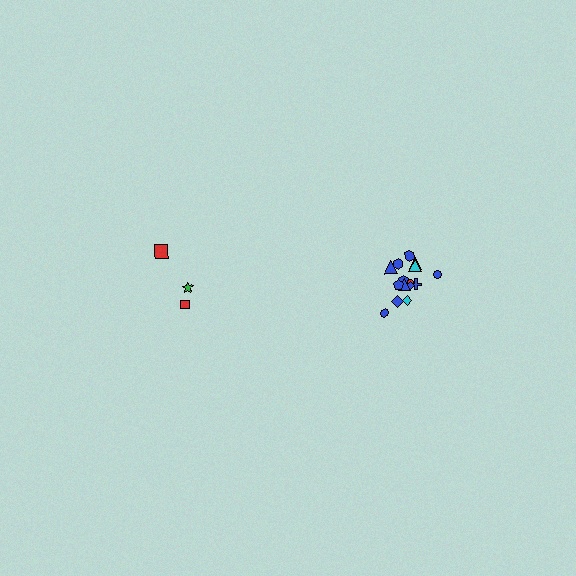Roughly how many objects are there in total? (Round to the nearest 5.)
Roughly 20 objects in total.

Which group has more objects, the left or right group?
The right group.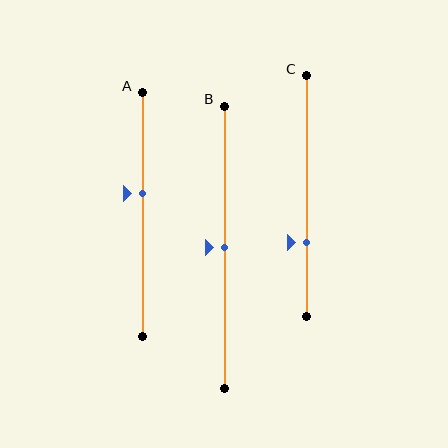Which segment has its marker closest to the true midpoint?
Segment B has its marker closest to the true midpoint.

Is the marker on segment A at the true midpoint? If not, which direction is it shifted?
No, the marker on segment A is shifted upward by about 9% of the segment length.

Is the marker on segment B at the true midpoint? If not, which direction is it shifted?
Yes, the marker on segment B is at the true midpoint.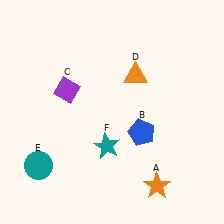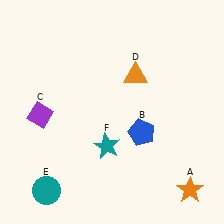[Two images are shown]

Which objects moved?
The objects that moved are: the orange star (A), the purple diamond (C), the teal circle (E).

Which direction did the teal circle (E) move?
The teal circle (E) moved down.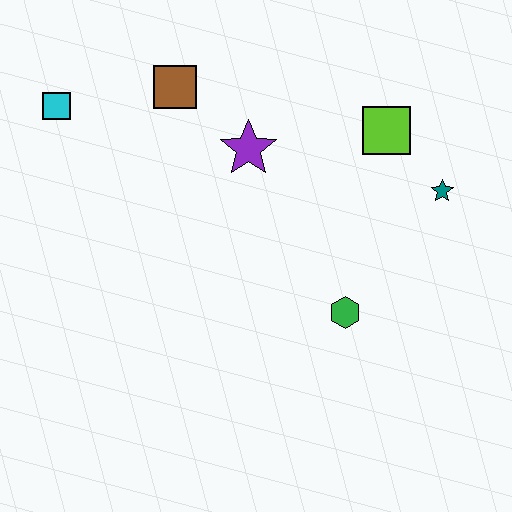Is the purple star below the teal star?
No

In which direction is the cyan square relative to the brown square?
The cyan square is to the left of the brown square.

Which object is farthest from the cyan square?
The teal star is farthest from the cyan square.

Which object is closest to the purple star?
The brown square is closest to the purple star.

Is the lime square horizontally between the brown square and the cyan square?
No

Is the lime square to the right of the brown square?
Yes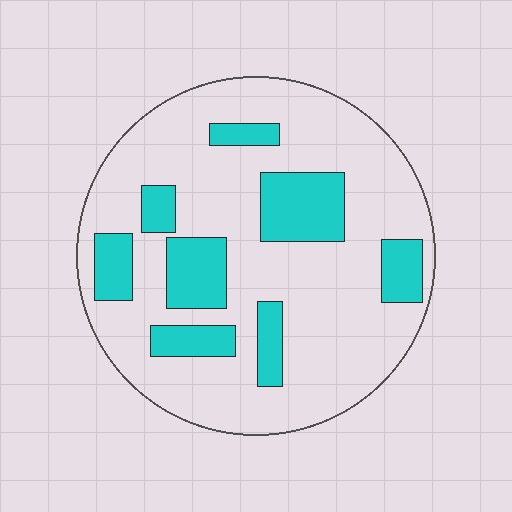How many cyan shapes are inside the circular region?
8.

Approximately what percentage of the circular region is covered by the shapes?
Approximately 25%.